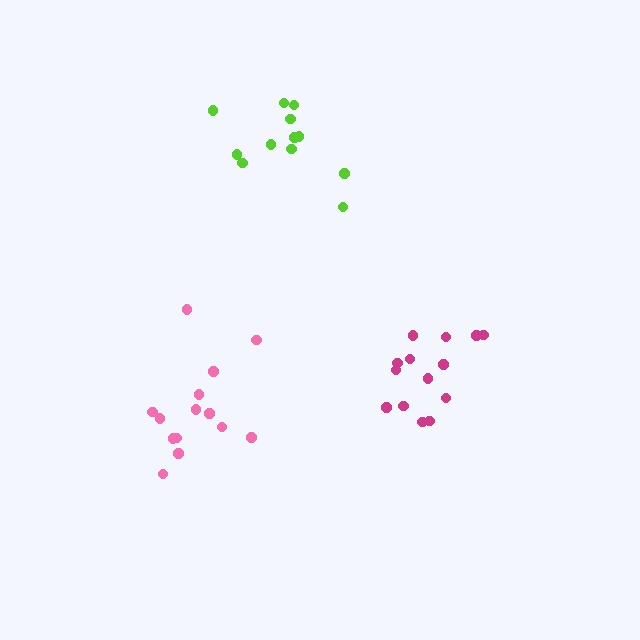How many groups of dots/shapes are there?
There are 3 groups.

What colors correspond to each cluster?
The clusters are colored: magenta, pink, lime.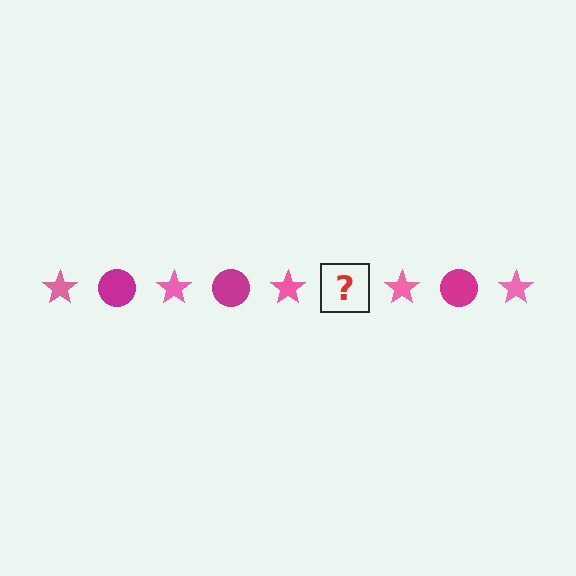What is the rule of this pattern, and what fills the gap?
The rule is that the pattern alternates between pink star and magenta circle. The gap should be filled with a magenta circle.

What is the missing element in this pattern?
The missing element is a magenta circle.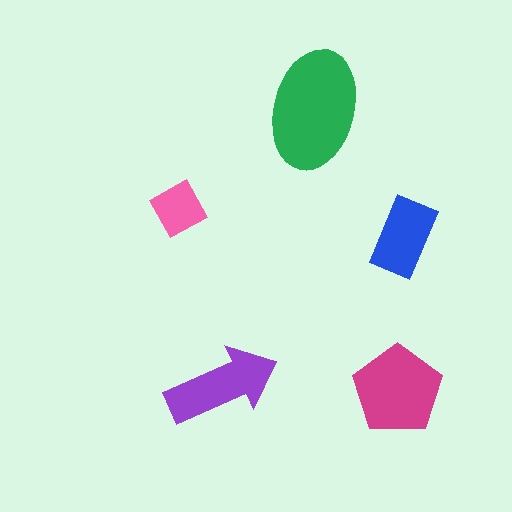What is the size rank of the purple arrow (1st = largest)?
3rd.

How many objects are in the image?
There are 5 objects in the image.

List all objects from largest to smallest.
The green ellipse, the magenta pentagon, the purple arrow, the blue rectangle, the pink diamond.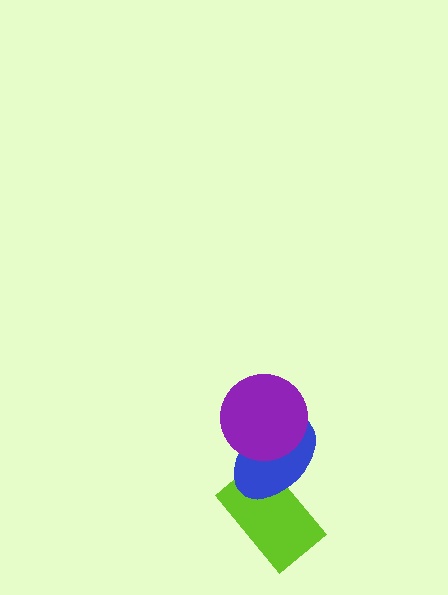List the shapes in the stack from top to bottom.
From top to bottom: the purple circle, the blue ellipse, the lime rectangle.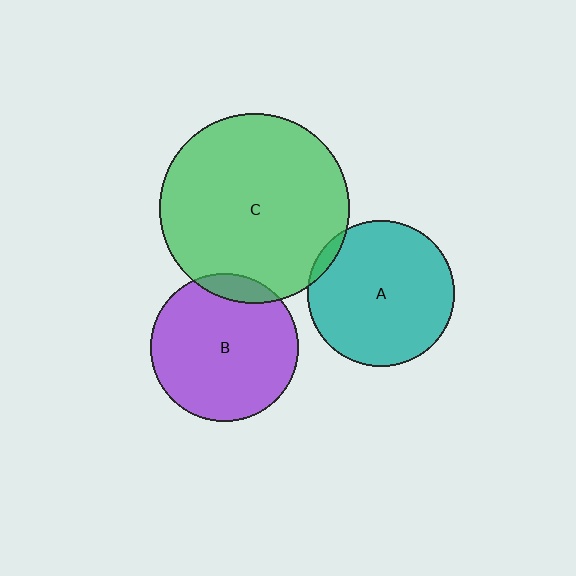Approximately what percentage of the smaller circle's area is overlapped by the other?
Approximately 10%.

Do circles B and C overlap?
Yes.